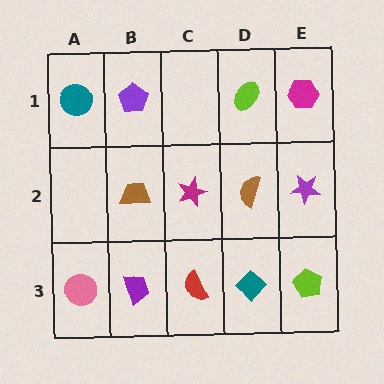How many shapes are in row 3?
5 shapes.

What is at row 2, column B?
A brown trapezoid.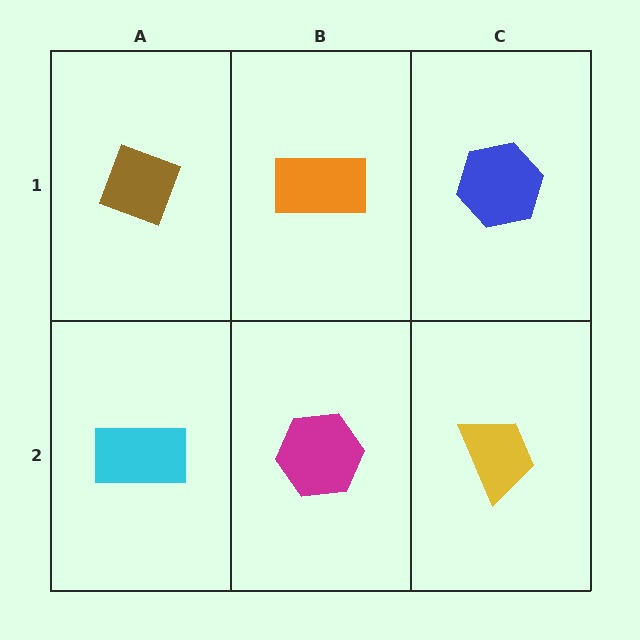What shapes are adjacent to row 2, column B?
An orange rectangle (row 1, column B), a cyan rectangle (row 2, column A), a yellow trapezoid (row 2, column C).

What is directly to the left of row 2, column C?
A magenta hexagon.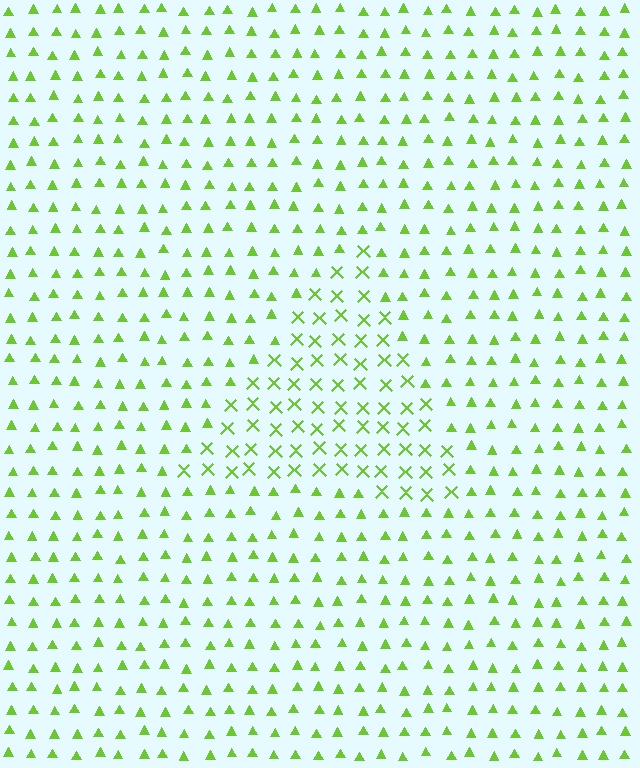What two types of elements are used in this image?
The image uses X marks inside the triangle region and triangles outside it.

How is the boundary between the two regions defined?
The boundary is defined by a change in element shape: X marks inside vs. triangles outside. All elements share the same color and spacing.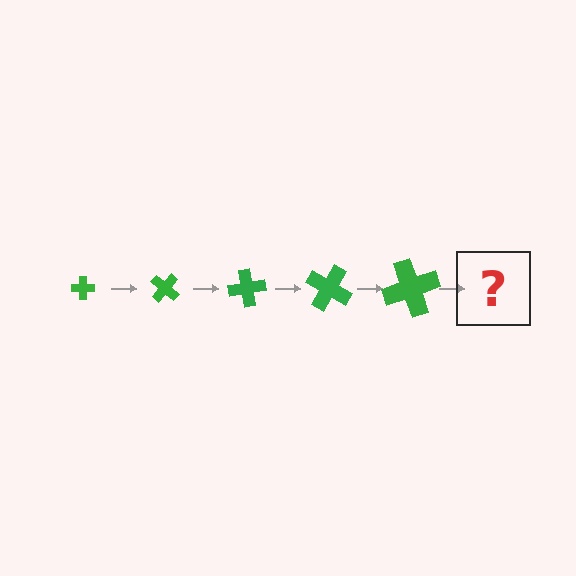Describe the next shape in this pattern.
It should be a cross, larger than the previous one and rotated 200 degrees from the start.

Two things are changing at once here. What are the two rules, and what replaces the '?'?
The two rules are that the cross grows larger each step and it rotates 40 degrees each step. The '?' should be a cross, larger than the previous one and rotated 200 degrees from the start.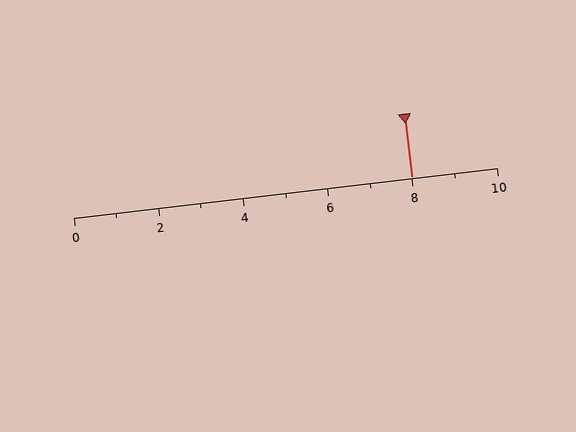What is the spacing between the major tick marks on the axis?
The major ticks are spaced 2 apart.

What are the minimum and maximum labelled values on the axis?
The axis runs from 0 to 10.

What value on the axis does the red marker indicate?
The marker indicates approximately 8.